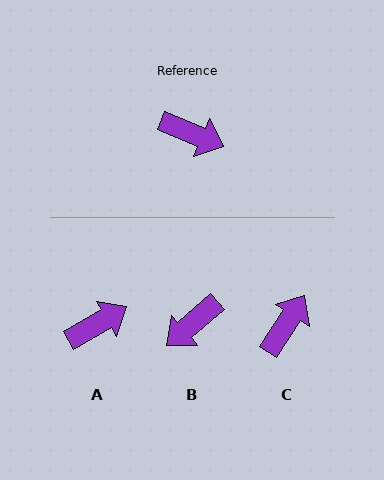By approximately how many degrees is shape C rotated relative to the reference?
Approximately 80 degrees counter-clockwise.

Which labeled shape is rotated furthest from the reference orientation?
B, about 116 degrees away.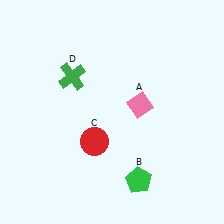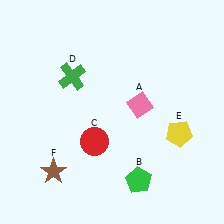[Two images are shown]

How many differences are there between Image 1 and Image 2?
There are 2 differences between the two images.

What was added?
A yellow pentagon (E), a brown star (F) were added in Image 2.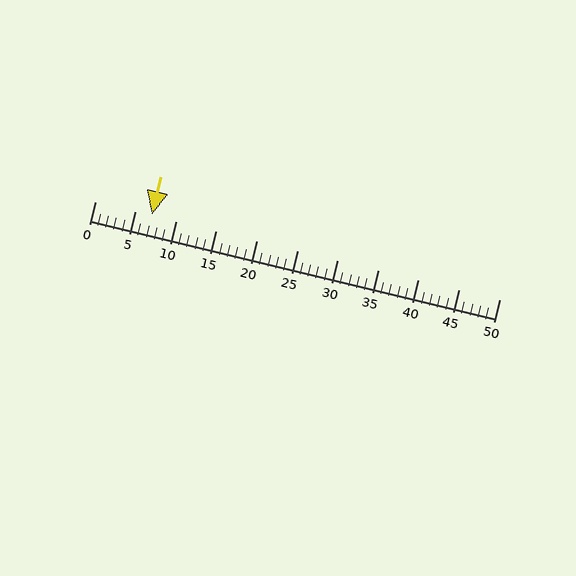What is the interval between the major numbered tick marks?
The major tick marks are spaced 5 units apart.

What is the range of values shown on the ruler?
The ruler shows values from 0 to 50.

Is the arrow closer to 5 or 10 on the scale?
The arrow is closer to 5.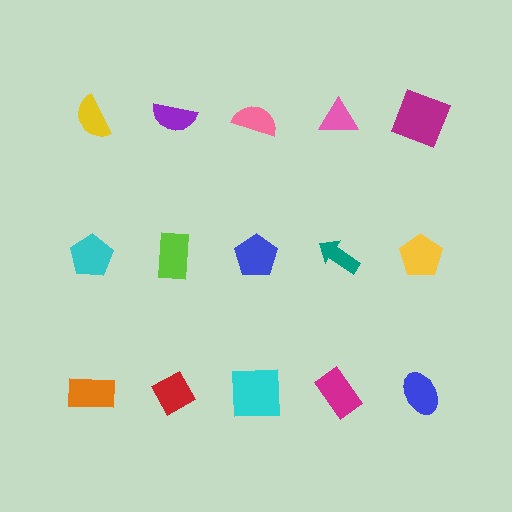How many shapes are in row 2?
5 shapes.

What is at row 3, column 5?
A blue ellipse.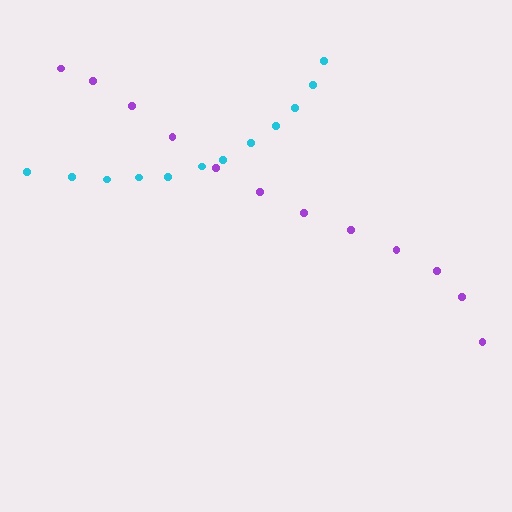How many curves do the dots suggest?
There are 2 distinct paths.